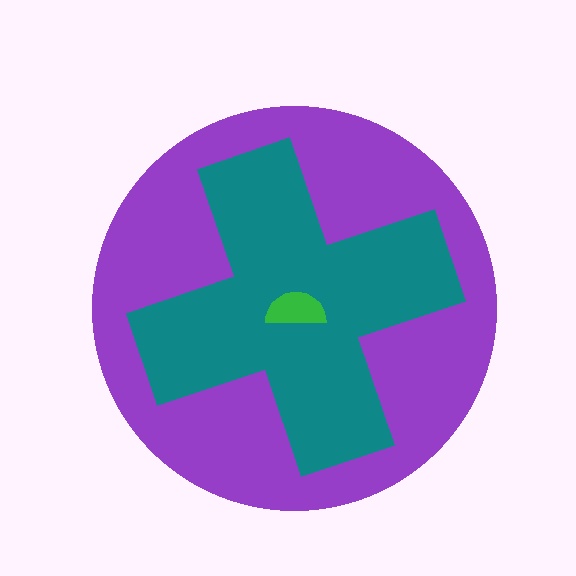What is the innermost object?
The green semicircle.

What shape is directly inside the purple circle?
The teal cross.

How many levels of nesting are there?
3.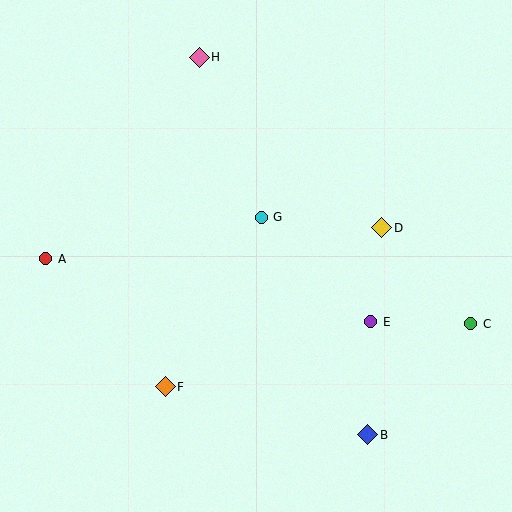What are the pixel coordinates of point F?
Point F is at (165, 387).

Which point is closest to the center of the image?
Point G at (261, 217) is closest to the center.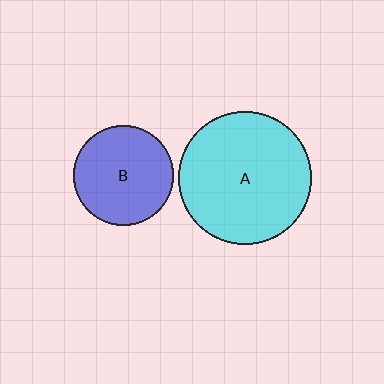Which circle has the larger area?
Circle A (cyan).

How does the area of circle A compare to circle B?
Approximately 1.7 times.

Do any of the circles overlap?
No, none of the circles overlap.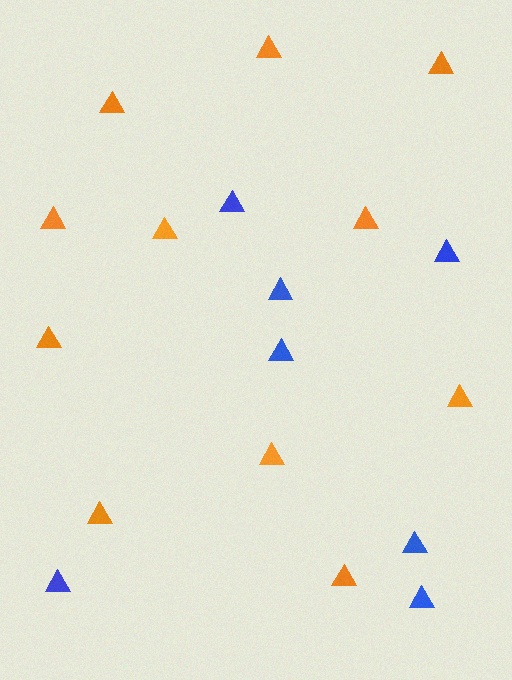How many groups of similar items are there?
There are 2 groups: one group of blue triangles (7) and one group of orange triangles (11).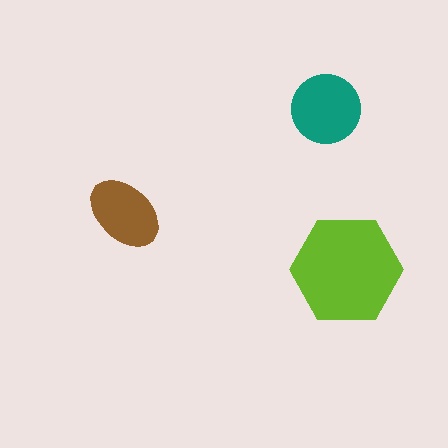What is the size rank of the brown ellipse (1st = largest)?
3rd.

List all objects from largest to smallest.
The lime hexagon, the teal circle, the brown ellipse.